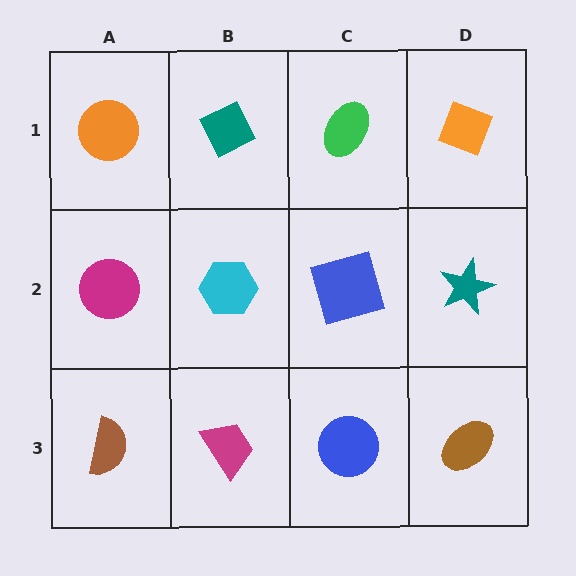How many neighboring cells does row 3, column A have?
2.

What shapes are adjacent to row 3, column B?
A cyan hexagon (row 2, column B), a brown semicircle (row 3, column A), a blue circle (row 3, column C).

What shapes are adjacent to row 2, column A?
An orange circle (row 1, column A), a brown semicircle (row 3, column A), a cyan hexagon (row 2, column B).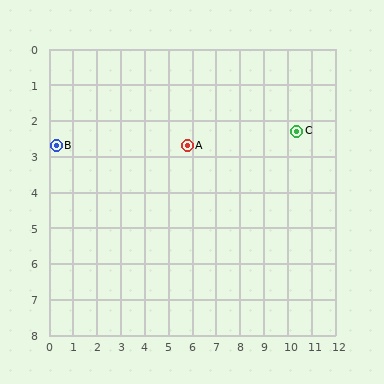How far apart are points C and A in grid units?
Points C and A are about 4.6 grid units apart.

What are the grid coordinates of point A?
Point A is at approximately (5.8, 2.7).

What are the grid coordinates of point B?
Point B is at approximately (0.3, 2.7).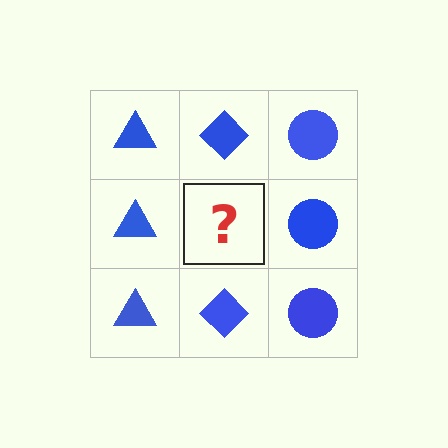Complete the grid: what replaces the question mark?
The question mark should be replaced with a blue diamond.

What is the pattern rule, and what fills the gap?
The rule is that each column has a consistent shape. The gap should be filled with a blue diamond.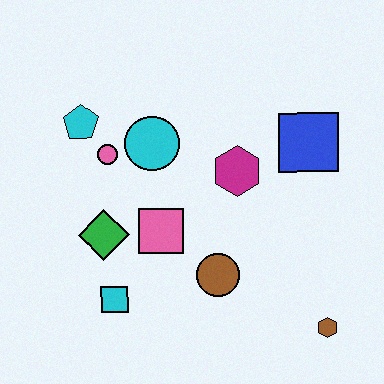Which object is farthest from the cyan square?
The blue square is farthest from the cyan square.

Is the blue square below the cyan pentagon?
Yes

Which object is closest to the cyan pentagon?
The pink circle is closest to the cyan pentagon.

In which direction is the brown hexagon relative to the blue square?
The brown hexagon is below the blue square.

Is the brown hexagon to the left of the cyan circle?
No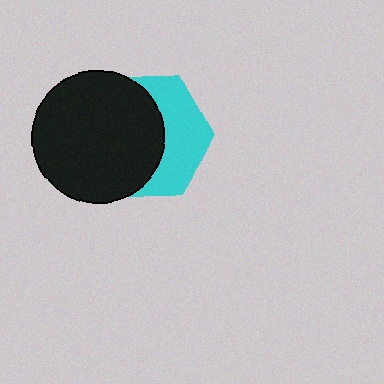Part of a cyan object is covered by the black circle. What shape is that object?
It is a hexagon.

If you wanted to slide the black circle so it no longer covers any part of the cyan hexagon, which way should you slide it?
Slide it left — that is the most direct way to separate the two shapes.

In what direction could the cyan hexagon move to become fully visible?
The cyan hexagon could move right. That would shift it out from behind the black circle entirely.